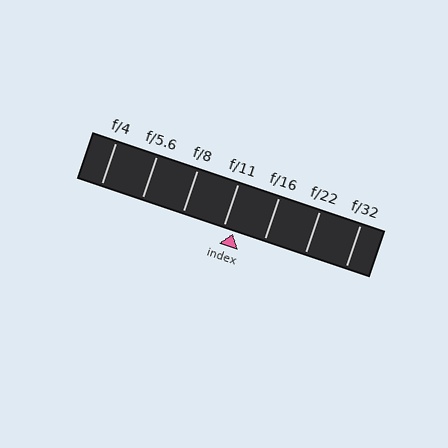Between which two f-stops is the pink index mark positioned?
The index mark is between f/11 and f/16.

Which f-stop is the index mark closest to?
The index mark is closest to f/11.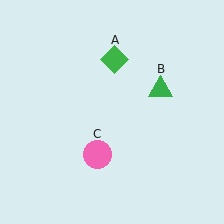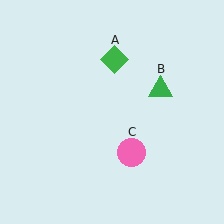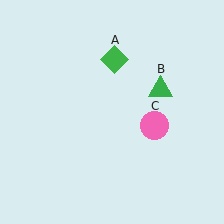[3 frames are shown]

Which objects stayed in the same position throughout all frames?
Green diamond (object A) and green triangle (object B) remained stationary.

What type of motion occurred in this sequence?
The pink circle (object C) rotated counterclockwise around the center of the scene.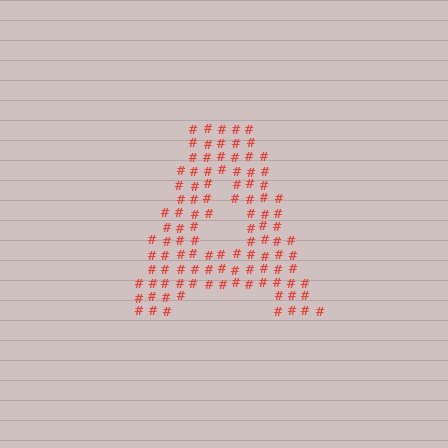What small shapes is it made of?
It is made of small hash symbols.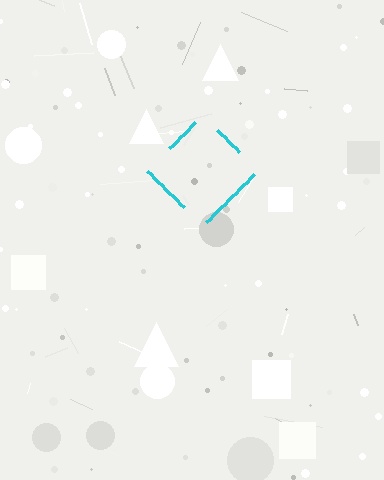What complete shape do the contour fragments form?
The contour fragments form a diamond.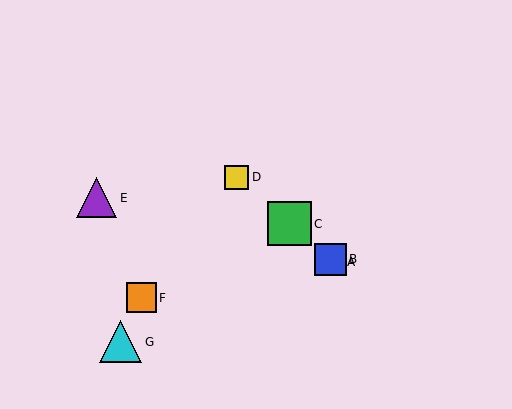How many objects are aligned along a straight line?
4 objects (A, B, C, D) are aligned along a straight line.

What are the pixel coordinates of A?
Object A is at (333, 262).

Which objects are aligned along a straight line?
Objects A, B, C, D are aligned along a straight line.